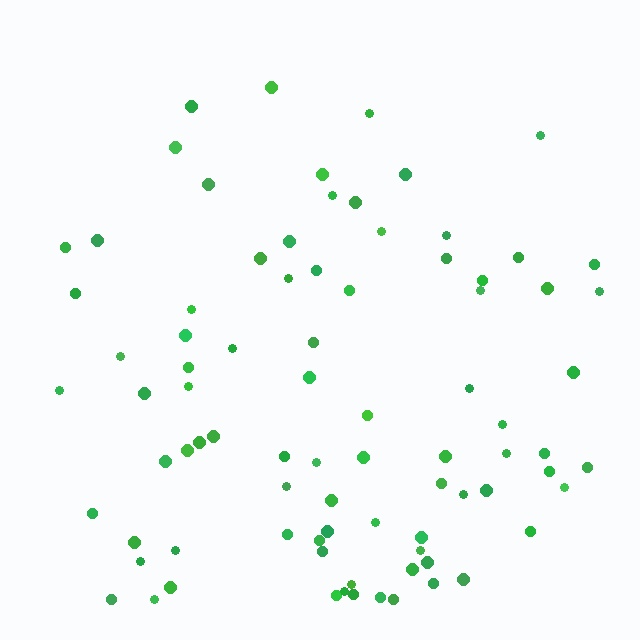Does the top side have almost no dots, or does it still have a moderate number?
Still a moderate number, just noticeably fewer than the bottom.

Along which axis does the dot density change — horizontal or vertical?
Vertical.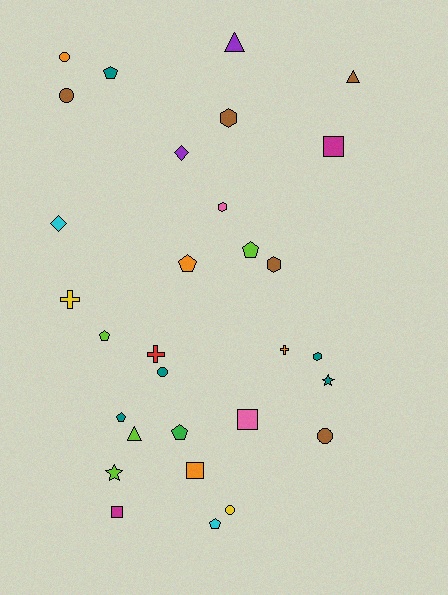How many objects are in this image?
There are 30 objects.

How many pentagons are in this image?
There are 7 pentagons.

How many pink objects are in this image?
There are 2 pink objects.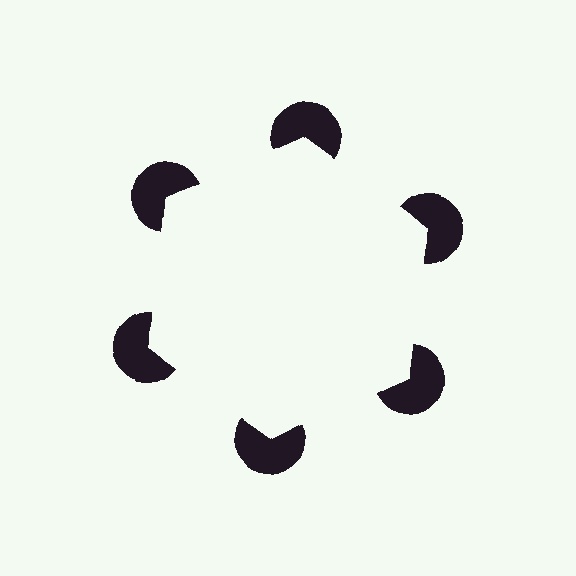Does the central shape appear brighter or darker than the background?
It typically appears slightly brighter than the background, even though no actual brightness change is drawn.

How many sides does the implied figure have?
6 sides.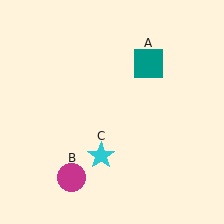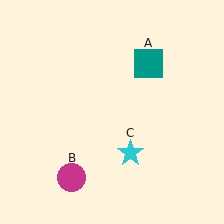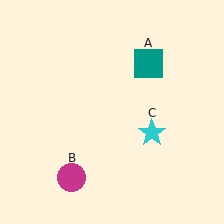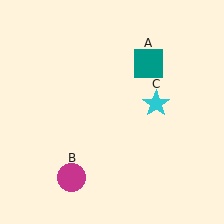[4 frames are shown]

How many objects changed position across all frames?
1 object changed position: cyan star (object C).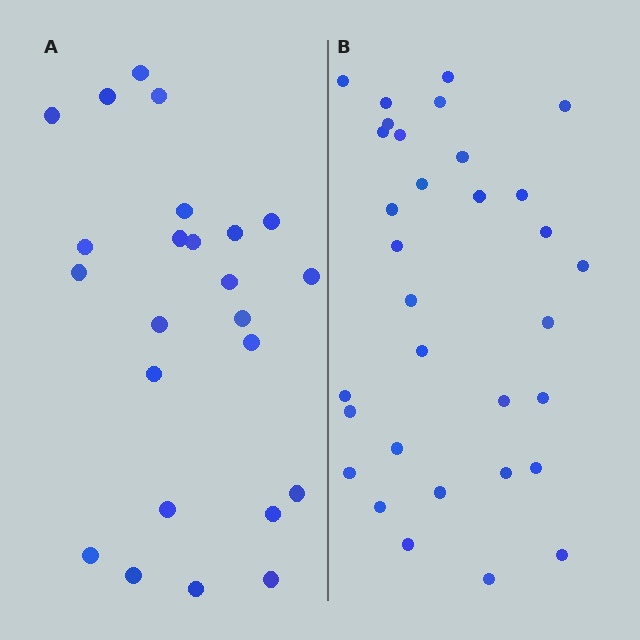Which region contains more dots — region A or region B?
Region B (the right region) has more dots.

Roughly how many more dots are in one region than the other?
Region B has roughly 8 or so more dots than region A.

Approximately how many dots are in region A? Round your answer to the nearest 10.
About 20 dots. (The exact count is 24, which rounds to 20.)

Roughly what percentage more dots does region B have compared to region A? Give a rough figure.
About 35% more.